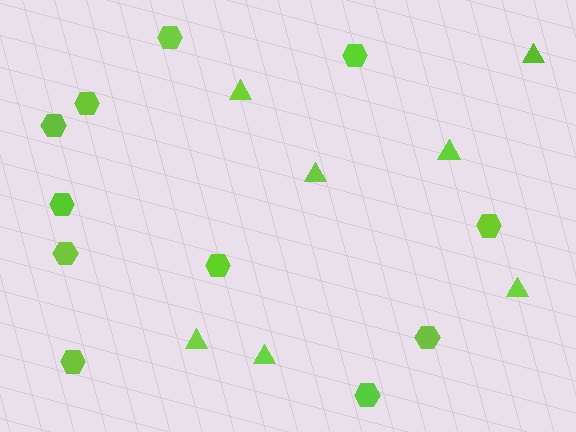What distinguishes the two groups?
There are 2 groups: one group of hexagons (11) and one group of triangles (7).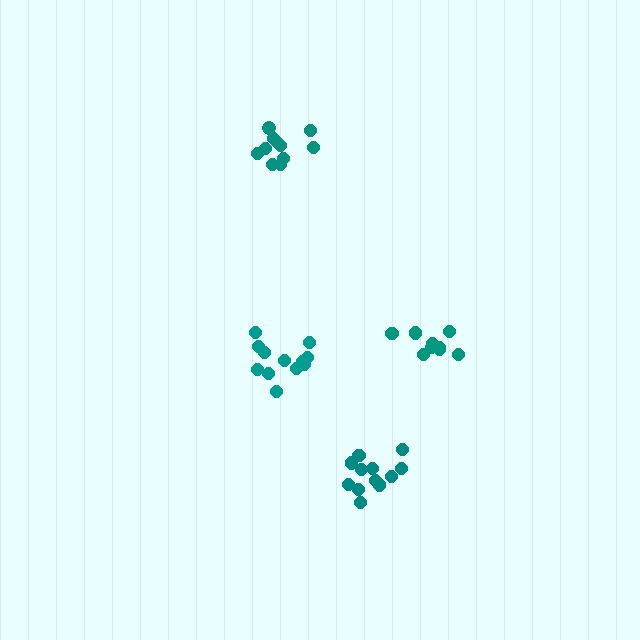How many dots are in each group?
Group 1: 10 dots, Group 2: 12 dots, Group 3: 12 dots, Group 4: 11 dots (45 total).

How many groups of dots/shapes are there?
There are 4 groups.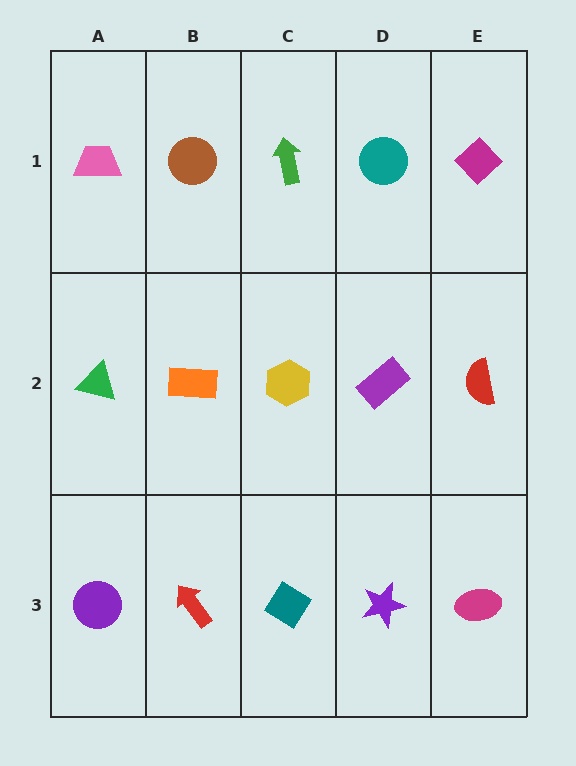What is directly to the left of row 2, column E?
A purple rectangle.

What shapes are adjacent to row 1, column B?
An orange rectangle (row 2, column B), a pink trapezoid (row 1, column A), a green arrow (row 1, column C).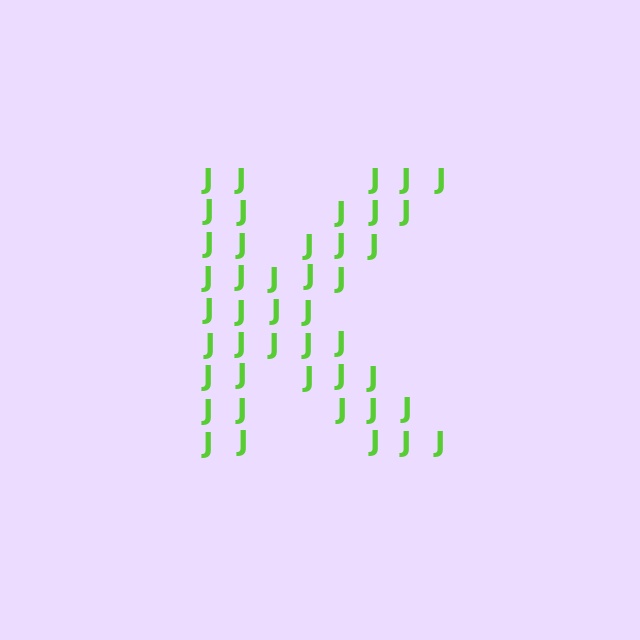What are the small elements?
The small elements are letter J's.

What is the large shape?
The large shape is the letter K.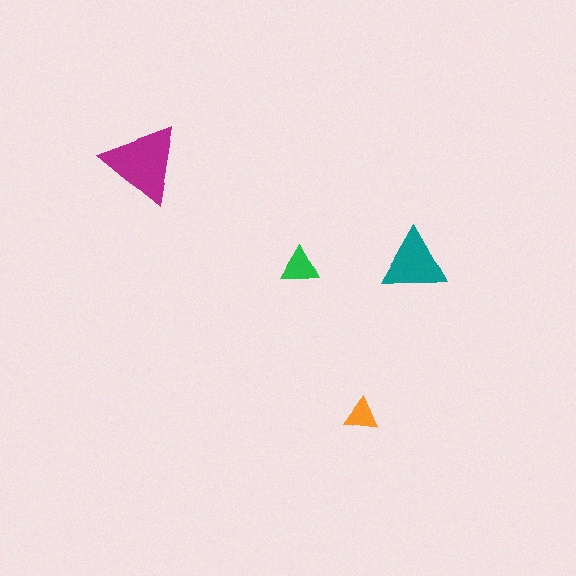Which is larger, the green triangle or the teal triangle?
The teal one.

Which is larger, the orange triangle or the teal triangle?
The teal one.